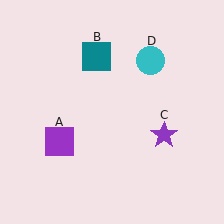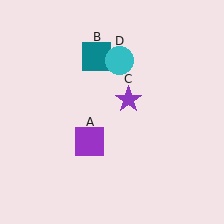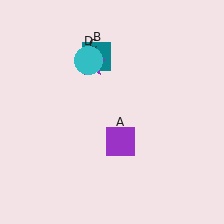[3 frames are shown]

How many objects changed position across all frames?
3 objects changed position: purple square (object A), purple star (object C), cyan circle (object D).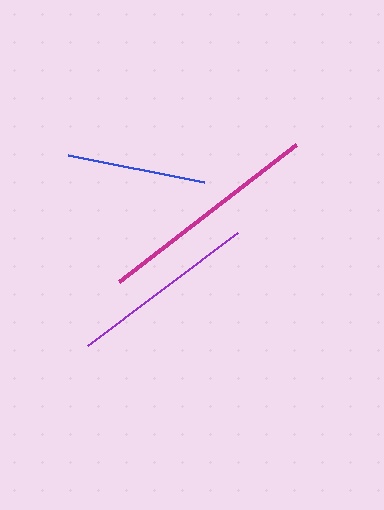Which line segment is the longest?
The magenta line is the longest at approximately 224 pixels.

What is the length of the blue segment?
The blue segment is approximately 138 pixels long.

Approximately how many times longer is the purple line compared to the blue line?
The purple line is approximately 1.4 times the length of the blue line.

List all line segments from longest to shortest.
From longest to shortest: magenta, purple, blue.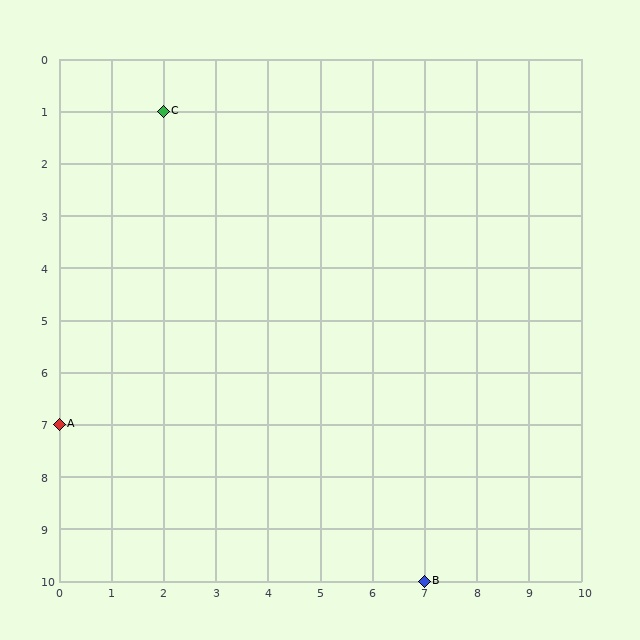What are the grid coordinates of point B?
Point B is at grid coordinates (7, 10).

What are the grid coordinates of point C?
Point C is at grid coordinates (2, 1).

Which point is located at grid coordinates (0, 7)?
Point A is at (0, 7).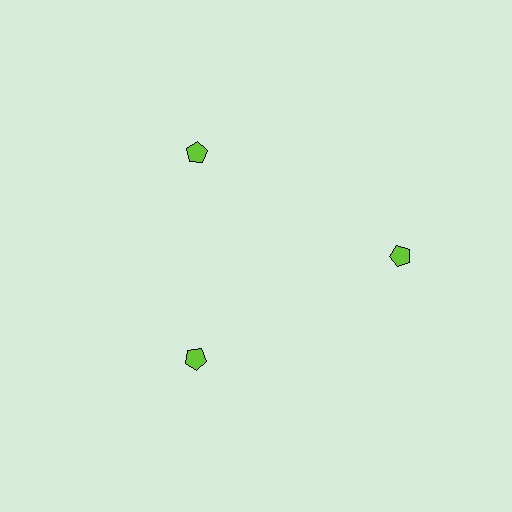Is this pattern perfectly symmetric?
No. The 3 lime pentagons are arranged in a ring, but one element near the 3 o'clock position is pushed outward from the center, breaking the 3-fold rotational symmetry.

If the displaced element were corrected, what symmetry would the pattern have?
It would have 3-fold rotational symmetry — the pattern would map onto itself every 120 degrees.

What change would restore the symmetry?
The symmetry would be restored by moving it inward, back onto the ring so that all 3 pentagons sit at equal angles and equal distance from the center.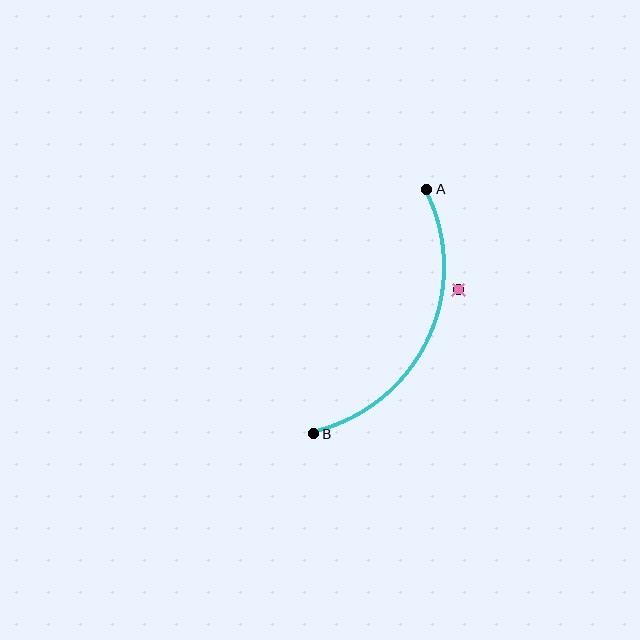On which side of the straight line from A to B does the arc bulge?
The arc bulges to the right of the straight line connecting A and B.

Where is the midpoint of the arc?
The arc midpoint is the point on the curve farthest from the straight line joining A and B. It sits to the right of that line.